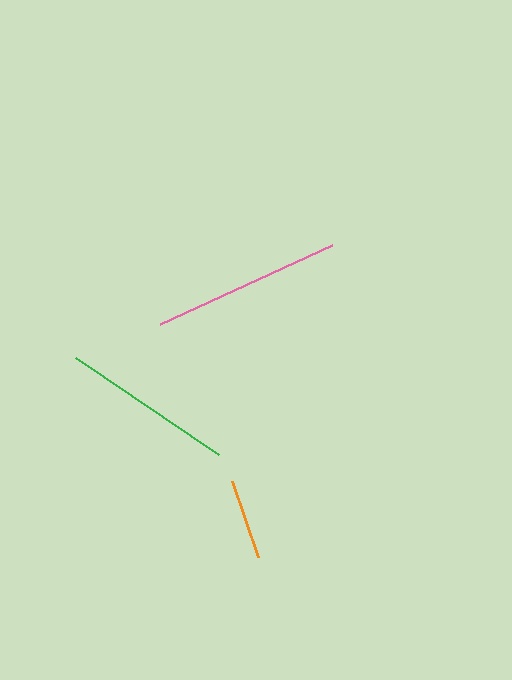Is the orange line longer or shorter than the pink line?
The pink line is longer than the orange line.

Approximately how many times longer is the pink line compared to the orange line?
The pink line is approximately 2.4 times the length of the orange line.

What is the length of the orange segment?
The orange segment is approximately 80 pixels long.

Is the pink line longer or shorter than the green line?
The pink line is longer than the green line.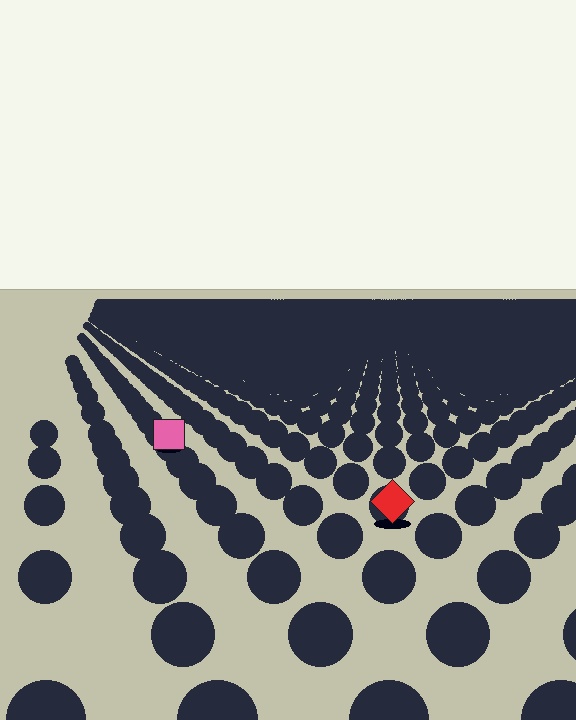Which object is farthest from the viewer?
The pink square is farthest from the viewer. It appears smaller and the ground texture around it is denser.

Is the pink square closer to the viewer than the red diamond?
No. The red diamond is closer — you can tell from the texture gradient: the ground texture is coarser near it.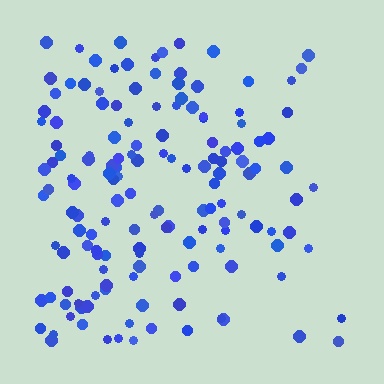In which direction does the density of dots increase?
From right to left, with the left side densest.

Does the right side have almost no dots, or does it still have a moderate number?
Still a moderate number, just noticeably fewer than the left.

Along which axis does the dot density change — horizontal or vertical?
Horizontal.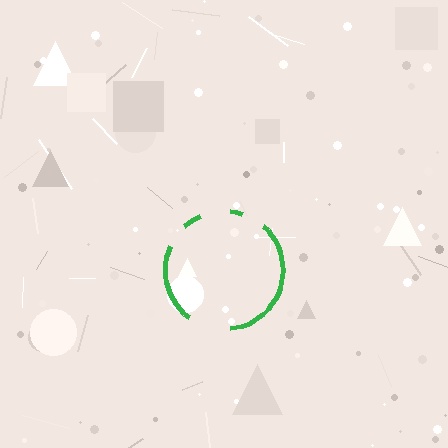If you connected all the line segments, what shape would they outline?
They would outline a circle.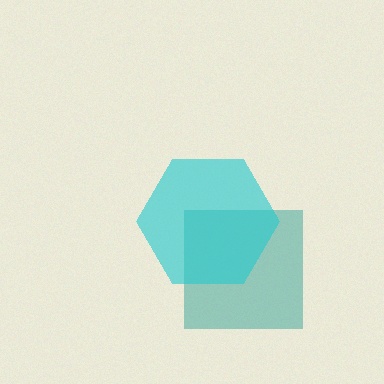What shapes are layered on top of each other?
The layered shapes are: a teal square, a cyan hexagon.